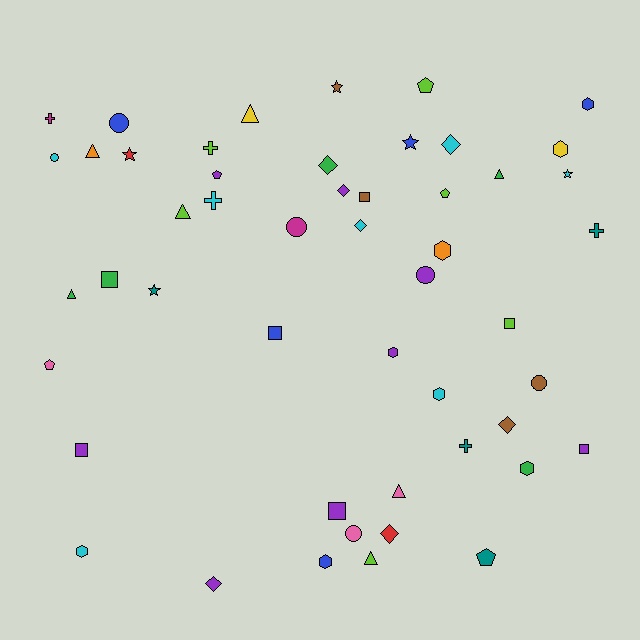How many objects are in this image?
There are 50 objects.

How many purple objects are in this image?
There are 8 purple objects.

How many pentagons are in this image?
There are 5 pentagons.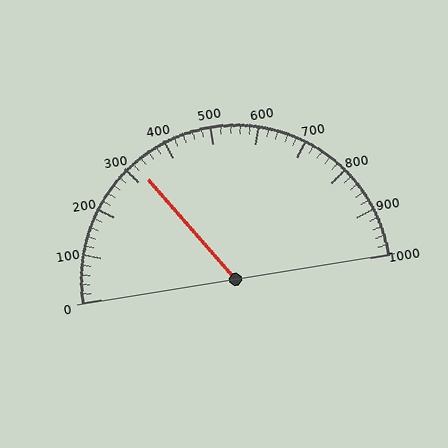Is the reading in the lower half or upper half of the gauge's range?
The reading is in the lower half of the range (0 to 1000).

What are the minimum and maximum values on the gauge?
The gauge ranges from 0 to 1000.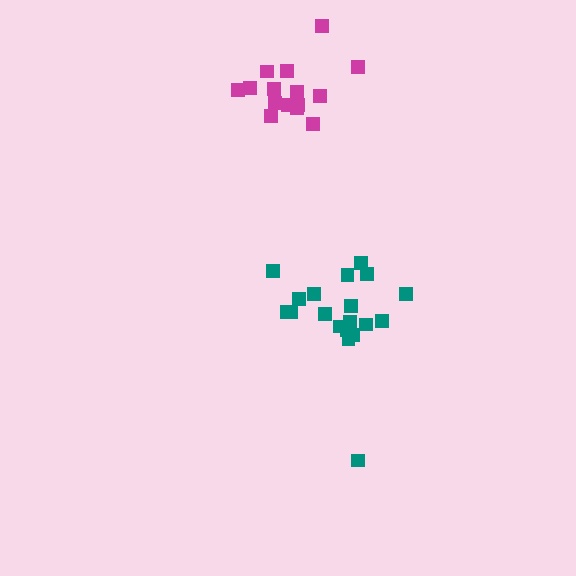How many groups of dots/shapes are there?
There are 2 groups.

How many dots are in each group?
Group 1: 19 dots, Group 2: 15 dots (34 total).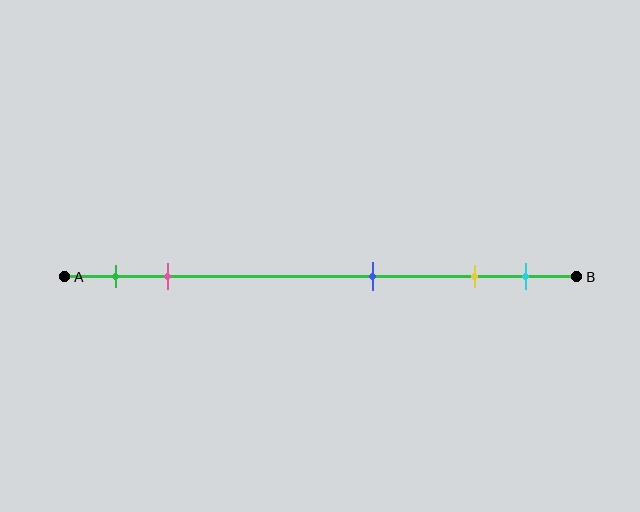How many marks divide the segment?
There are 5 marks dividing the segment.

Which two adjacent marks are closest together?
The yellow and cyan marks are the closest adjacent pair.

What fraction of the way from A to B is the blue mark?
The blue mark is approximately 60% (0.6) of the way from A to B.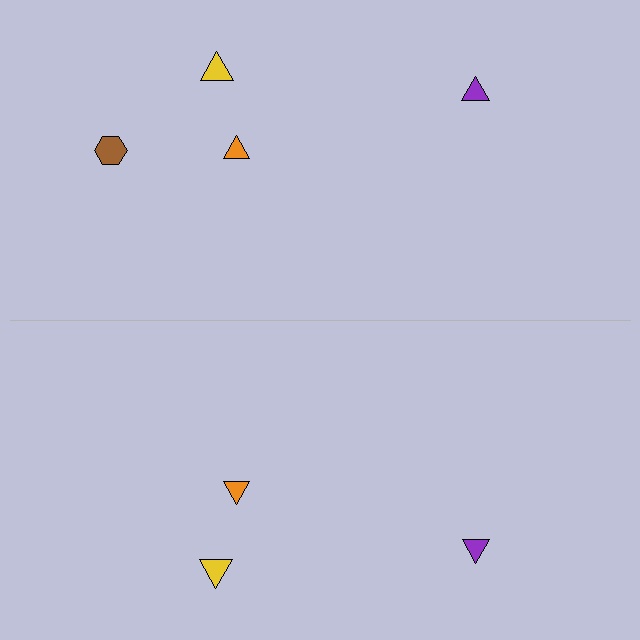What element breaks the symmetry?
A brown hexagon is missing from the bottom side.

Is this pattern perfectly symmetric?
No, the pattern is not perfectly symmetric. A brown hexagon is missing from the bottom side.